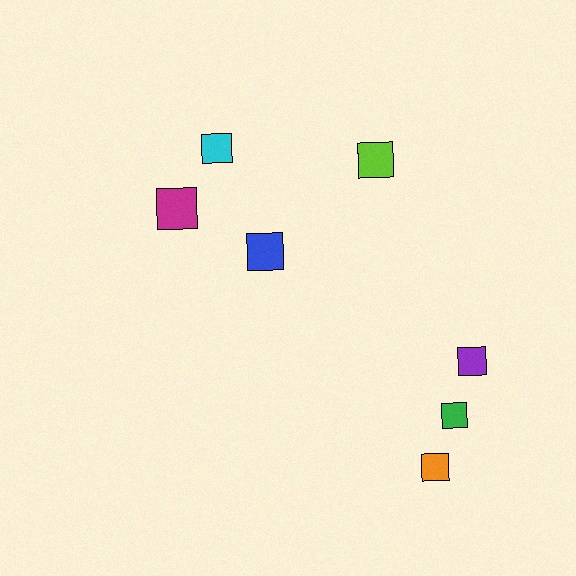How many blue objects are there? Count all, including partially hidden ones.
There is 1 blue object.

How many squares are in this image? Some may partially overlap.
There are 7 squares.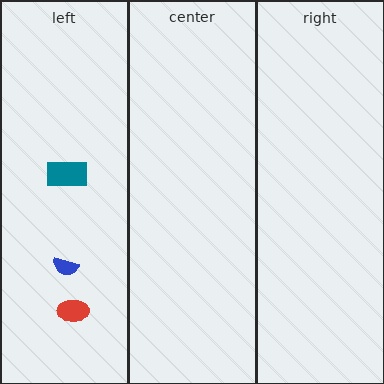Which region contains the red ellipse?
The left region.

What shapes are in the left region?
The blue semicircle, the red ellipse, the teal rectangle.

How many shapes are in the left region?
3.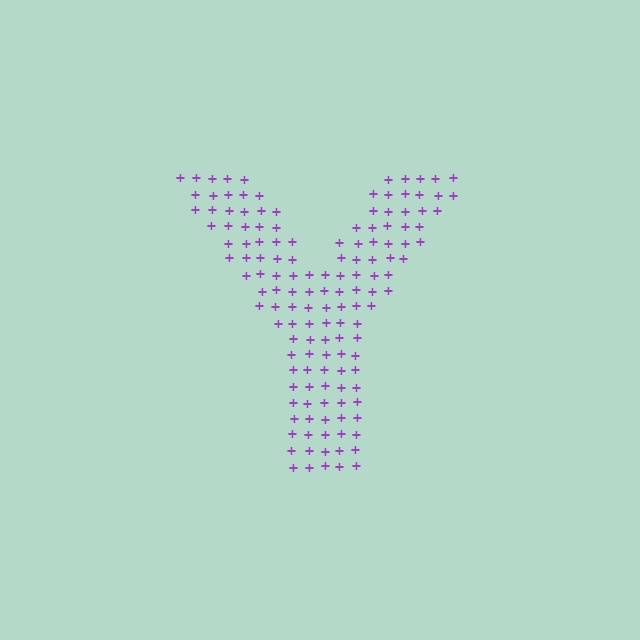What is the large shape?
The large shape is the letter Y.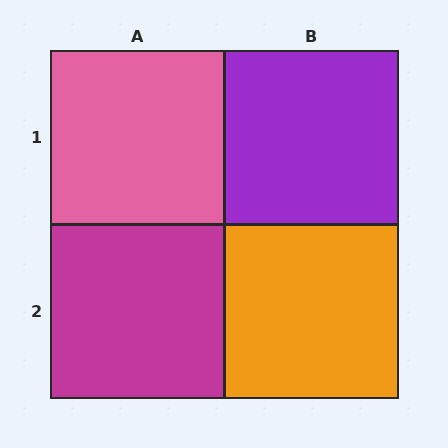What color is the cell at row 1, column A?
Pink.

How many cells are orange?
1 cell is orange.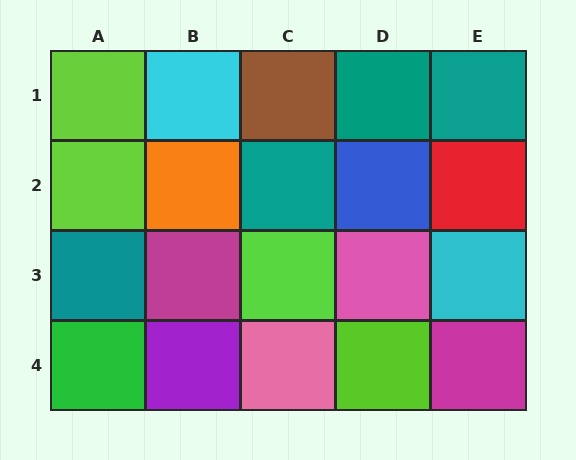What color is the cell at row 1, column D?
Teal.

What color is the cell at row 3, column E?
Cyan.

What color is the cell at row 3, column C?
Lime.